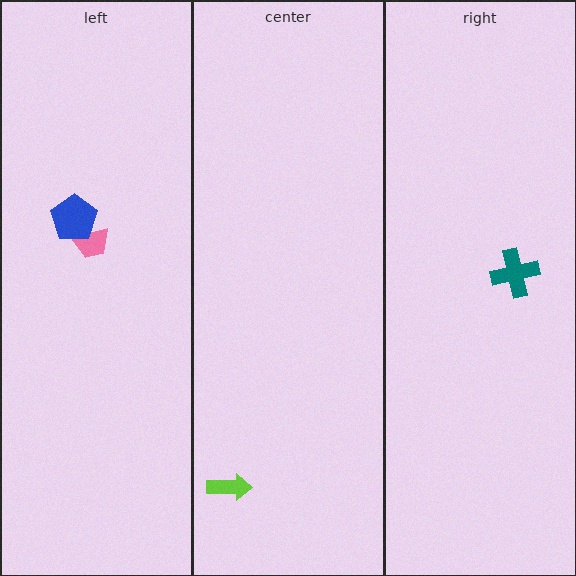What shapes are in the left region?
The pink trapezoid, the blue pentagon.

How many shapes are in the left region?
2.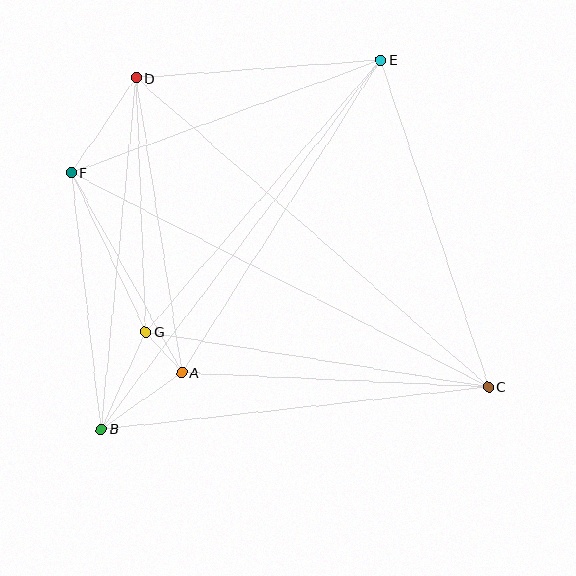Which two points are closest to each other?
Points A and G are closest to each other.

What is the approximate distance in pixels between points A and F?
The distance between A and F is approximately 228 pixels.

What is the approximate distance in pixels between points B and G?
The distance between B and G is approximately 107 pixels.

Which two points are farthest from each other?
Points C and F are farthest from each other.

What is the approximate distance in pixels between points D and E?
The distance between D and E is approximately 246 pixels.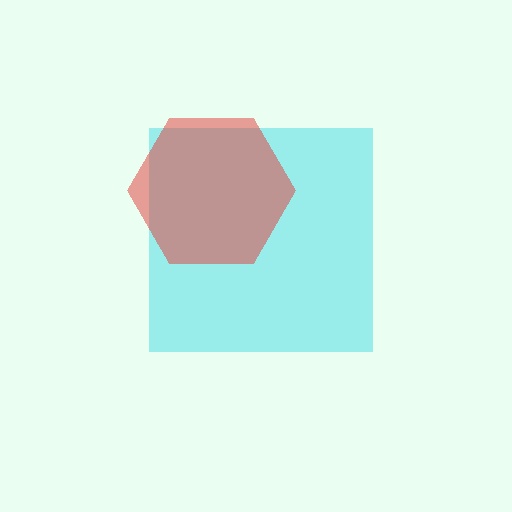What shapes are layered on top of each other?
The layered shapes are: a cyan square, a red hexagon.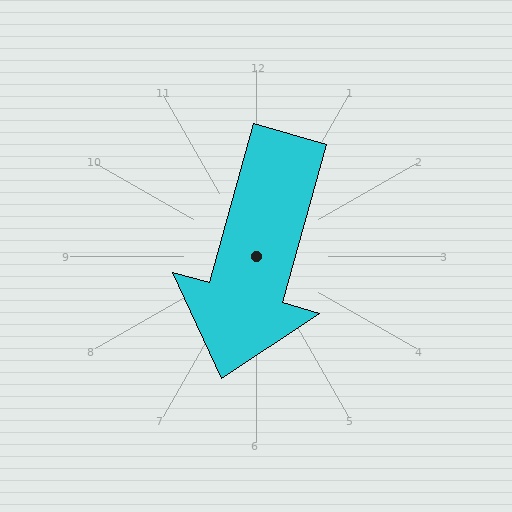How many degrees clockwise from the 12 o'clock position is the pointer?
Approximately 196 degrees.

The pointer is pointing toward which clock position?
Roughly 7 o'clock.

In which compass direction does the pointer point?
South.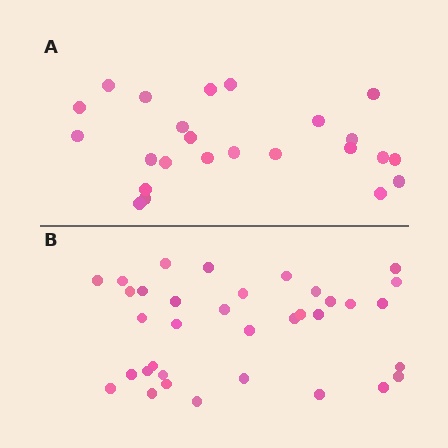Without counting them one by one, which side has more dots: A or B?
Region B (the bottom region) has more dots.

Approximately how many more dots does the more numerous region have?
Region B has roughly 12 or so more dots than region A.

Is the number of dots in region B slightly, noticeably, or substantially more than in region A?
Region B has substantially more. The ratio is roughly 1.5 to 1.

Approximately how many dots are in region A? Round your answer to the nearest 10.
About 20 dots. (The exact count is 24, which rounds to 20.)